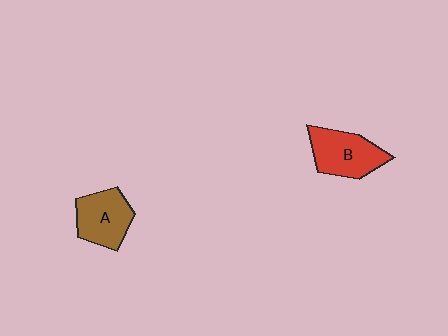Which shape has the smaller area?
Shape A (brown).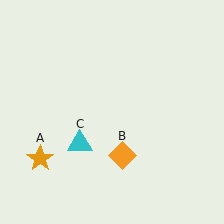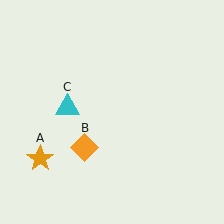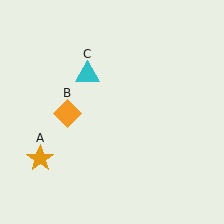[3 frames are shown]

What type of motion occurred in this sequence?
The orange diamond (object B), cyan triangle (object C) rotated clockwise around the center of the scene.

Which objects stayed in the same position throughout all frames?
Orange star (object A) remained stationary.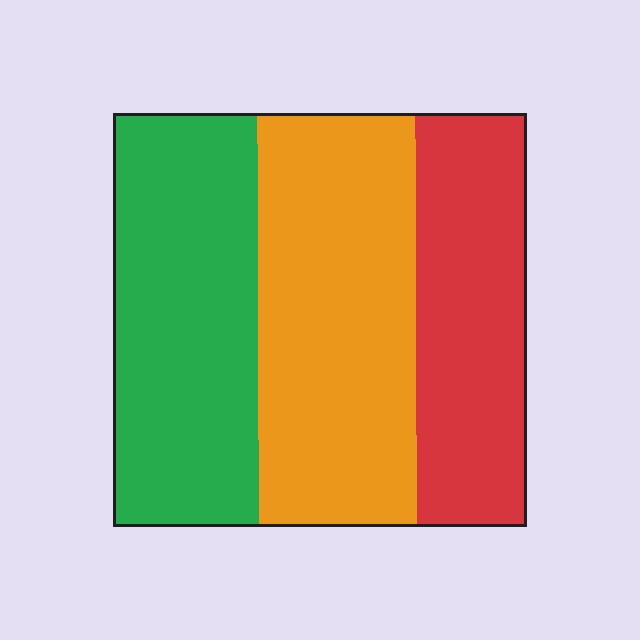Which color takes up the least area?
Red, at roughly 25%.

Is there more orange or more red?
Orange.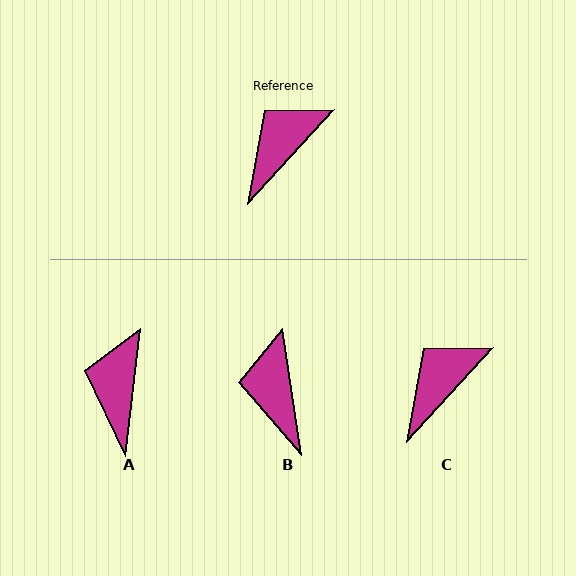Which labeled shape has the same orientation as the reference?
C.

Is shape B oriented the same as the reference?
No, it is off by about 51 degrees.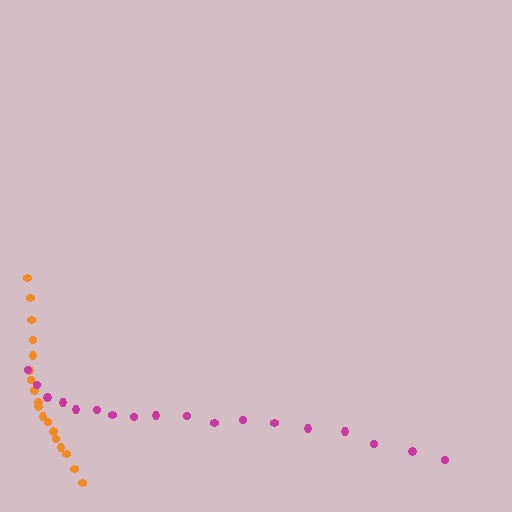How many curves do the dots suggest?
There are 2 distinct paths.